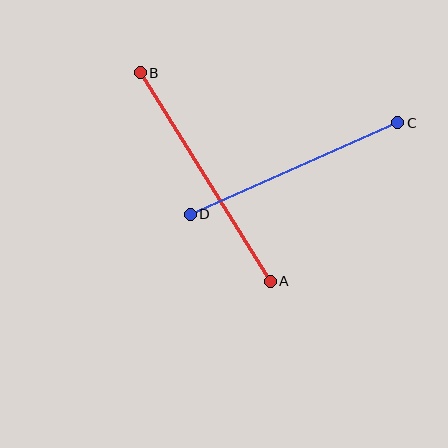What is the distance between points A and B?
The distance is approximately 246 pixels.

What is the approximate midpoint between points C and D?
The midpoint is at approximately (294, 169) pixels.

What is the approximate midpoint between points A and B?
The midpoint is at approximately (205, 177) pixels.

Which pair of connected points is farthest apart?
Points A and B are farthest apart.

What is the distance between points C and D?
The distance is approximately 227 pixels.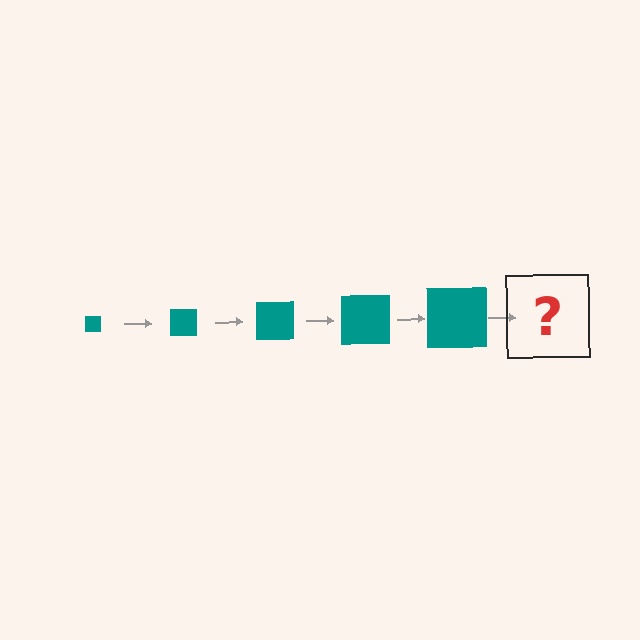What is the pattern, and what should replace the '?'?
The pattern is that the square gets progressively larger each step. The '?' should be a teal square, larger than the previous one.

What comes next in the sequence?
The next element should be a teal square, larger than the previous one.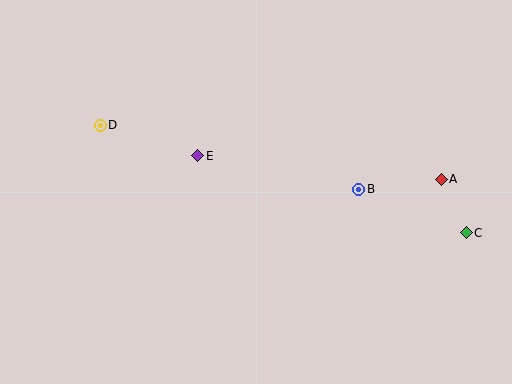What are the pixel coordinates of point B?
Point B is at (359, 189).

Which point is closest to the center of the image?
Point E at (198, 156) is closest to the center.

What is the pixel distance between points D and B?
The distance between D and B is 267 pixels.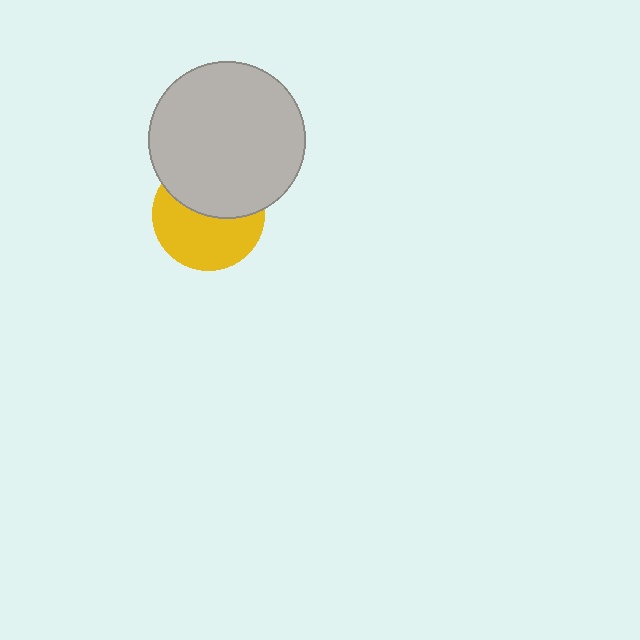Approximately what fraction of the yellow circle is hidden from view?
Roughly 45% of the yellow circle is hidden behind the light gray circle.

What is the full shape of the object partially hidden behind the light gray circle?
The partially hidden object is a yellow circle.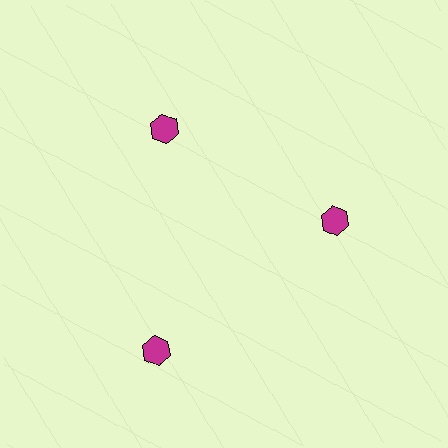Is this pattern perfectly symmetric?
No. The 3 magenta hexagons are arranged in a ring, but one element near the 7 o'clock position is pushed outward from the center, breaking the 3-fold rotational symmetry.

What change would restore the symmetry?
The symmetry would be restored by moving it inward, back onto the ring so that all 3 hexagons sit at equal angles and equal distance from the center.